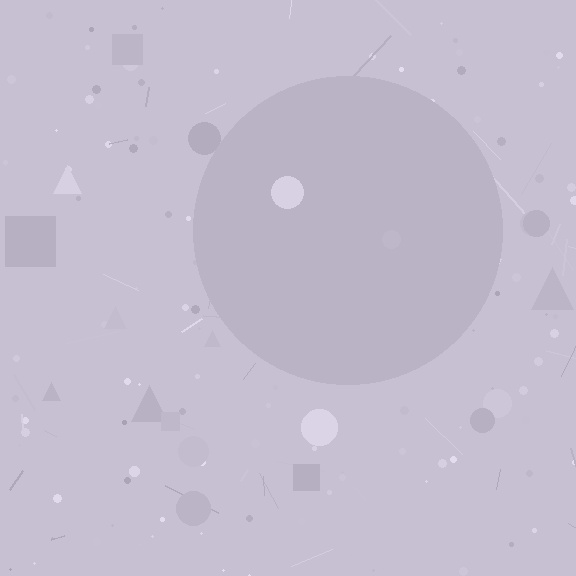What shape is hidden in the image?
A circle is hidden in the image.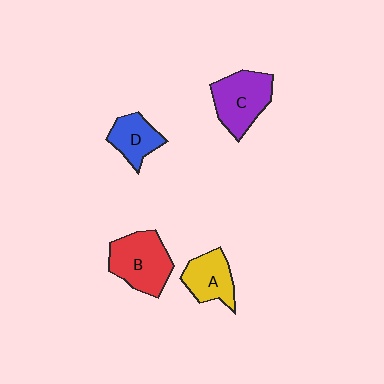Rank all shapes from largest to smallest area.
From largest to smallest: B (red), C (purple), A (yellow), D (blue).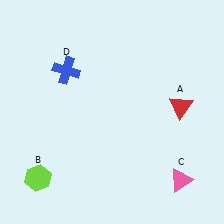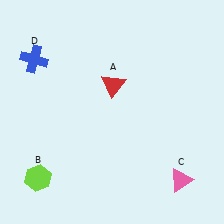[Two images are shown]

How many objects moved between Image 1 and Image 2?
2 objects moved between the two images.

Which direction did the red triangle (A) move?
The red triangle (A) moved left.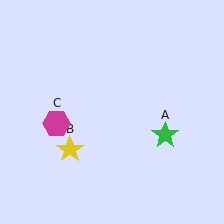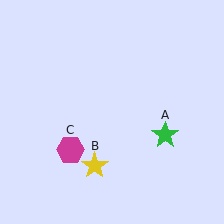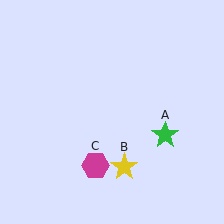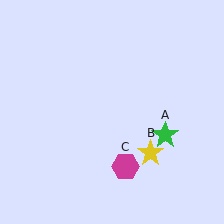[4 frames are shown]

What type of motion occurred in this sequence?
The yellow star (object B), magenta hexagon (object C) rotated counterclockwise around the center of the scene.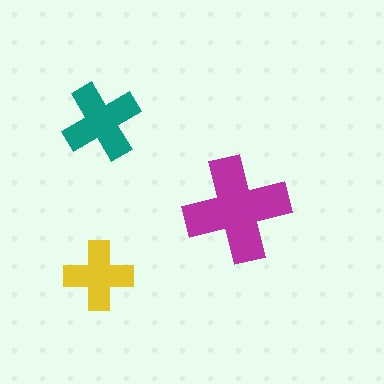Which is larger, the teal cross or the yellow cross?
The teal one.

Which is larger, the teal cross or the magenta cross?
The magenta one.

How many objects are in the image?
There are 3 objects in the image.